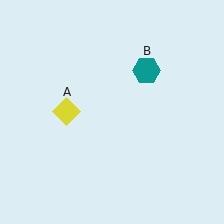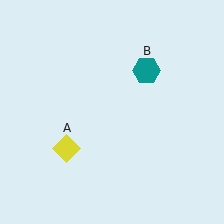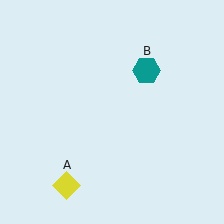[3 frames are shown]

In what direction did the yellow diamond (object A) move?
The yellow diamond (object A) moved down.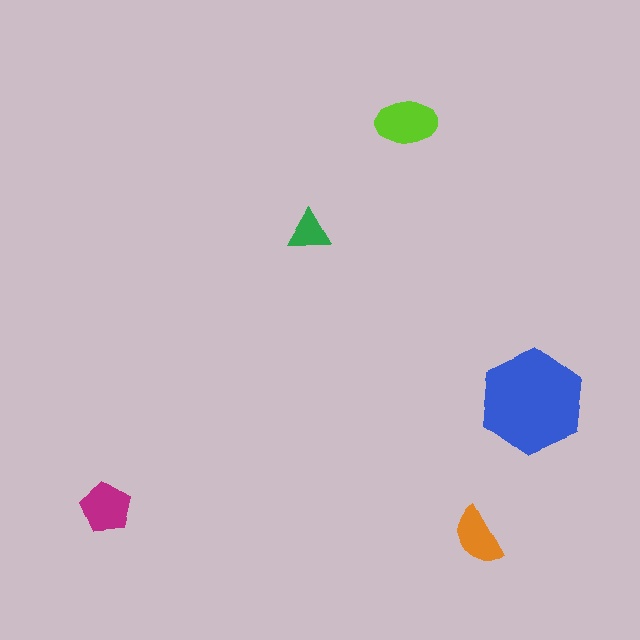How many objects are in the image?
There are 5 objects in the image.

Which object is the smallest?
The green triangle.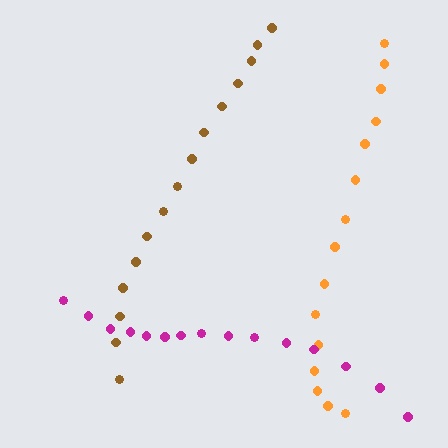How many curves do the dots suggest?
There are 3 distinct paths.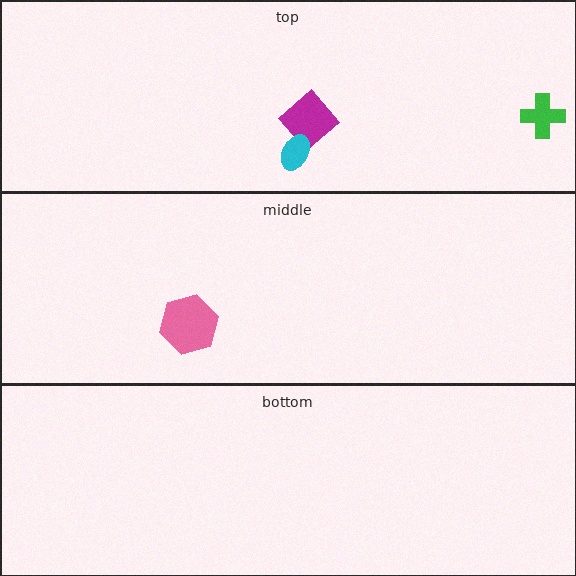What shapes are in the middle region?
The pink hexagon.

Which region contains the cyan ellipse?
The top region.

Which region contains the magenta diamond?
The top region.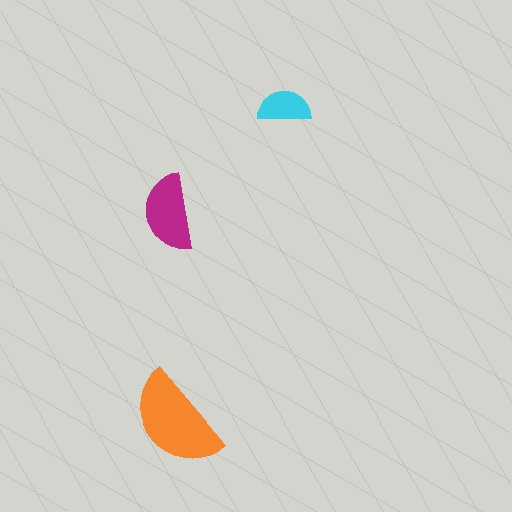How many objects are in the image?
There are 3 objects in the image.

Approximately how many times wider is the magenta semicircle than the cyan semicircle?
About 1.5 times wider.